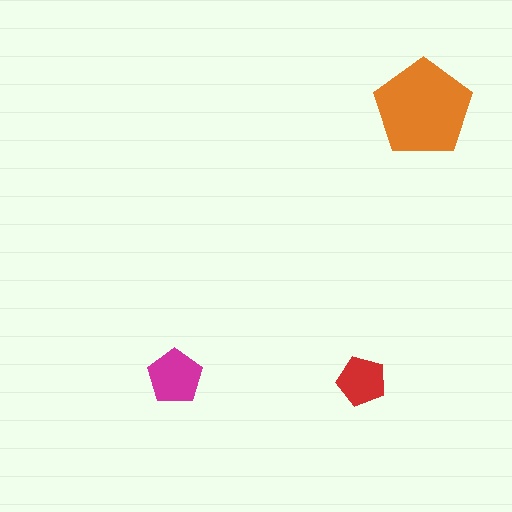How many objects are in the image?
There are 3 objects in the image.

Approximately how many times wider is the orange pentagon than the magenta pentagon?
About 2 times wider.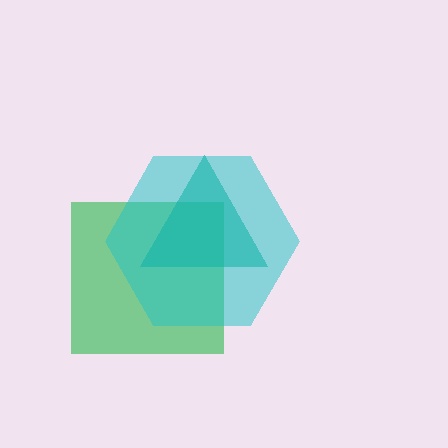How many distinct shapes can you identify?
There are 3 distinct shapes: a green square, a teal triangle, a cyan hexagon.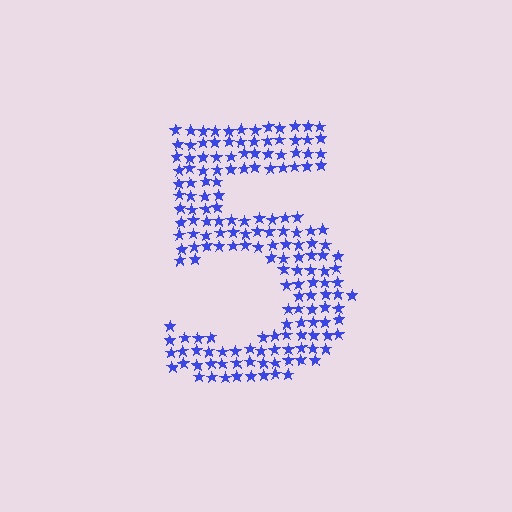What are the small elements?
The small elements are stars.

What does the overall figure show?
The overall figure shows the digit 5.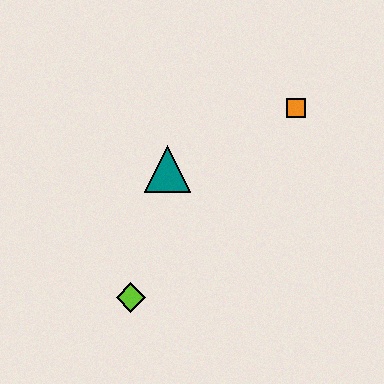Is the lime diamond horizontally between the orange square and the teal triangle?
No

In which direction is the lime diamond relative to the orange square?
The lime diamond is below the orange square.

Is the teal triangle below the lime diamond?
No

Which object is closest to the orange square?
The teal triangle is closest to the orange square.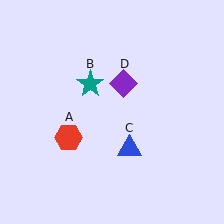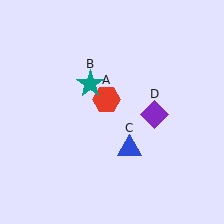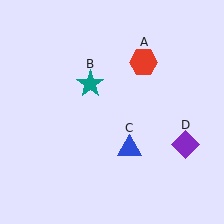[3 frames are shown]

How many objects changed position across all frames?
2 objects changed position: red hexagon (object A), purple diamond (object D).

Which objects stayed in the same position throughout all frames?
Teal star (object B) and blue triangle (object C) remained stationary.